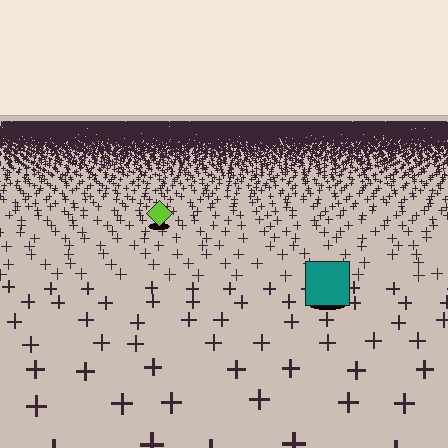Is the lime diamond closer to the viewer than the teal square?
No. The teal square is closer — you can tell from the texture gradient: the ground texture is coarser near it.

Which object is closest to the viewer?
The teal square is closest. The texture marks near it are larger and more spread out.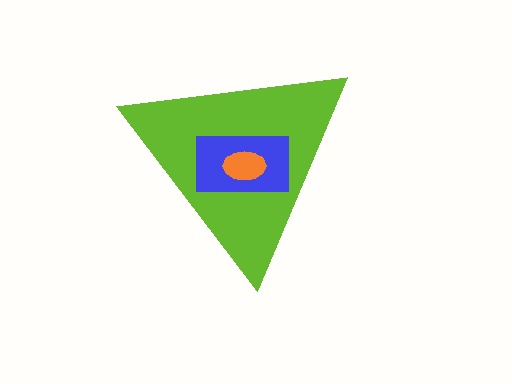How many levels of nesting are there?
3.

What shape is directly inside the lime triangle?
The blue rectangle.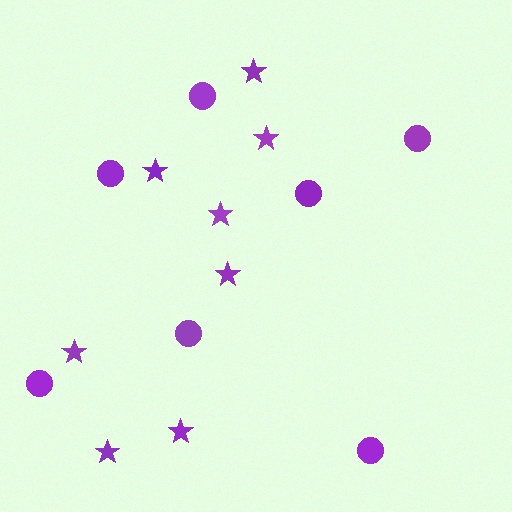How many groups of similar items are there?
There are 2 groups: one group of circles (7) and one group of stars (8).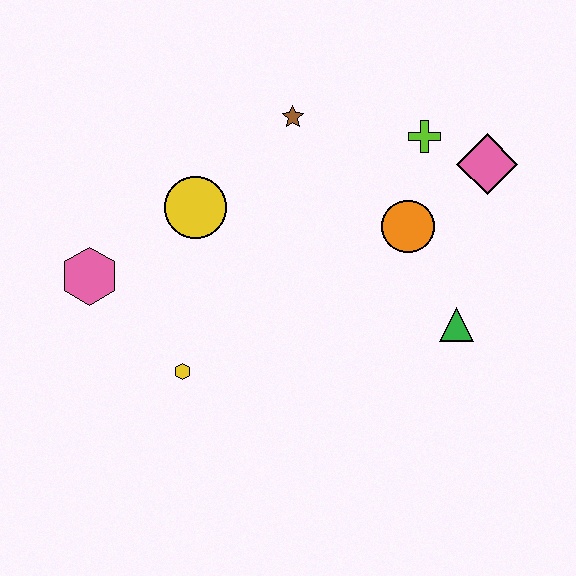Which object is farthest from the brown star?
The yellow hexagon is farthest from the brown star.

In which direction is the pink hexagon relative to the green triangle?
The pink hexagon is to the left of the green triangle.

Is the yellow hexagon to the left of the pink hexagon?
No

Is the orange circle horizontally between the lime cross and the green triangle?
No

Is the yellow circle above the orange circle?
Yes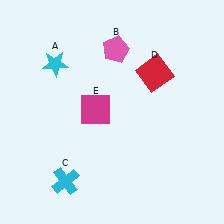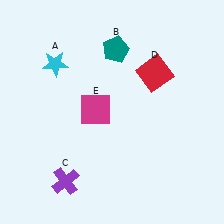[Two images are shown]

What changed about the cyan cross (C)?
In Image 1, C is cyan. In Image 2, it changed to purple.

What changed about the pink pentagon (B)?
In Image 1, B is pink. In Image 2, it changed to teal.